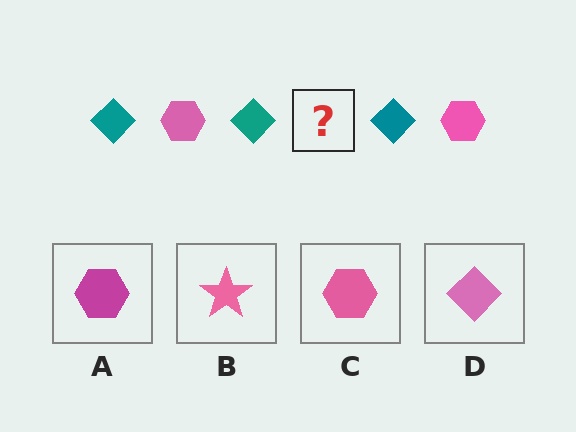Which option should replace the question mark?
Option C.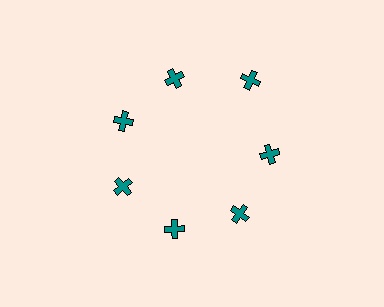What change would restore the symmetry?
The symmetry would be restored by moving it inward, back onto the ring so that all 7 crosses sit at equal angles and equal distance from the center.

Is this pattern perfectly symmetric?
No. The 7 teal crosses are arranged in a ring, but one element near the 1 o'clock position is pushed outward from the center, breaking the 7-fold rotational symmetry.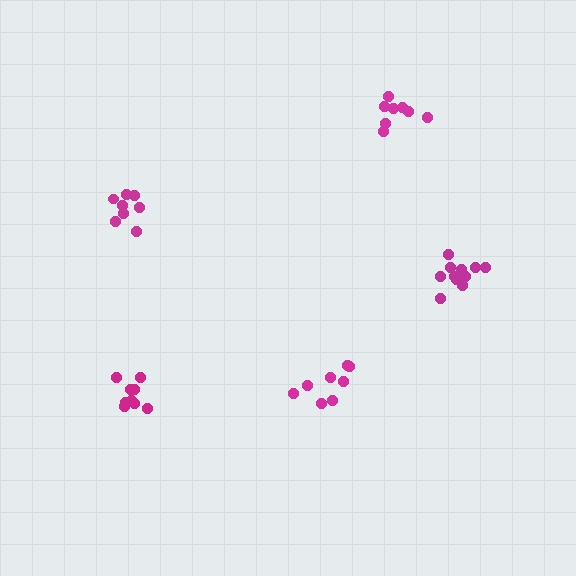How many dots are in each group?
Group 1: 9 dots, Group 2: 8 dots, Group 3: 11 dots, Group 4: 8 dots, Group 5: 8 dots (44 total).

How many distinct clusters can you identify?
There are 5 distinct clusters.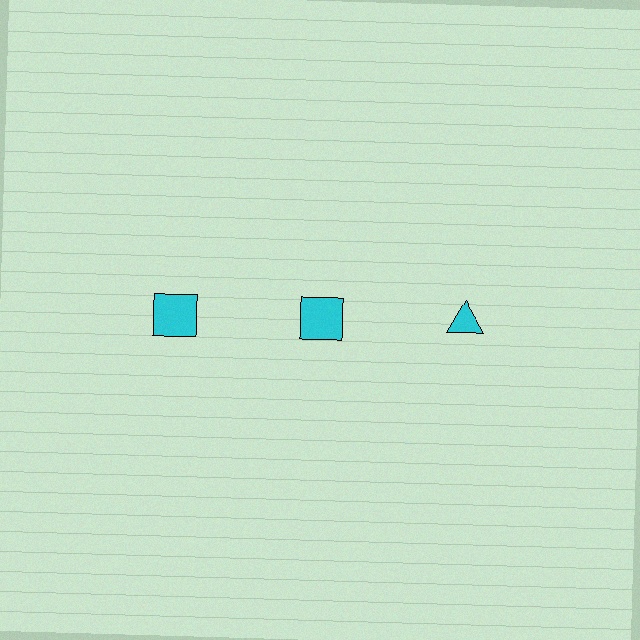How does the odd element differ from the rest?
It has a different shape: triangle instead of square.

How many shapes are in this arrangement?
There are 3 shapes arranged in a grid pattern.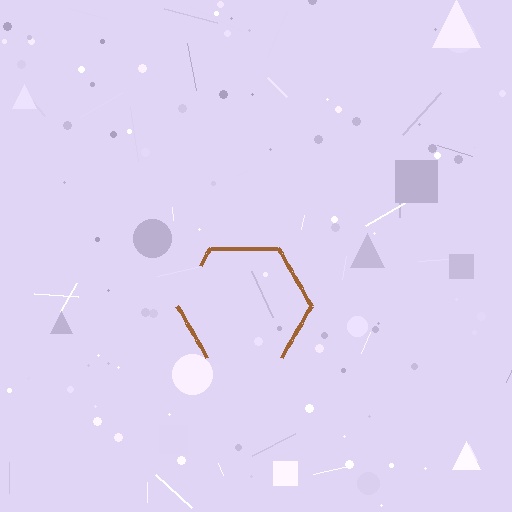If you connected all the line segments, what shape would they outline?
They would outline a hexagon.